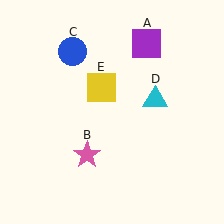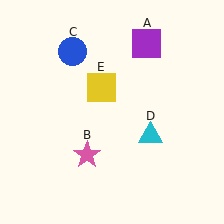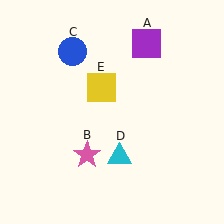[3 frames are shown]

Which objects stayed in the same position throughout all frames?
Purple square (object A) and pink star (object B) and blue circle (object C) and yellow square (object E) remained stationary.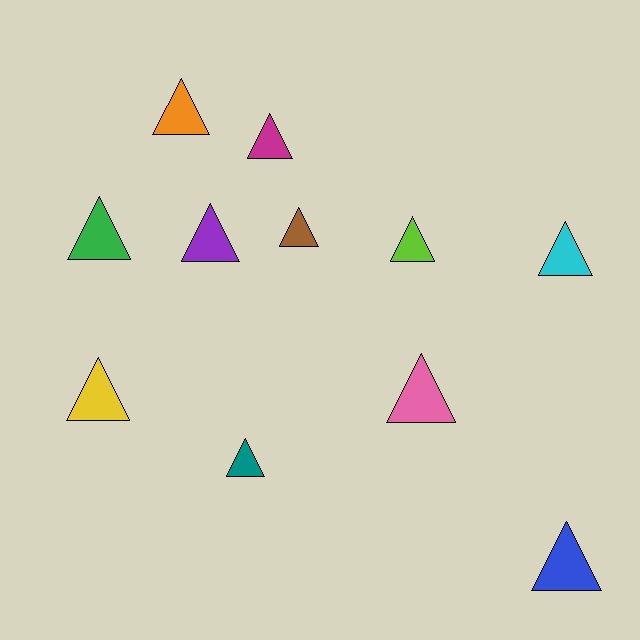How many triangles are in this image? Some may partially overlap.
There are 11 triangles.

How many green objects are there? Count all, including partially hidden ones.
There is 1 green object.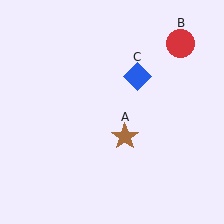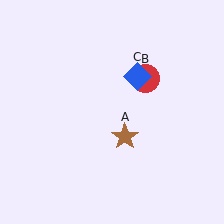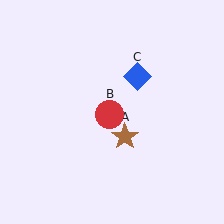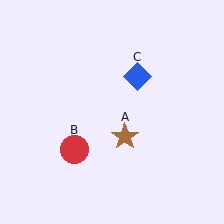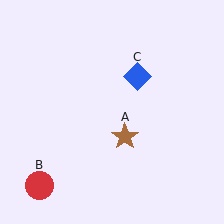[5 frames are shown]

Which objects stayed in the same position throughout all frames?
Brown star (object A) and blue diamond (object C) remained stationary.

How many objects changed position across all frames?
1 object changed position: red circle (object B).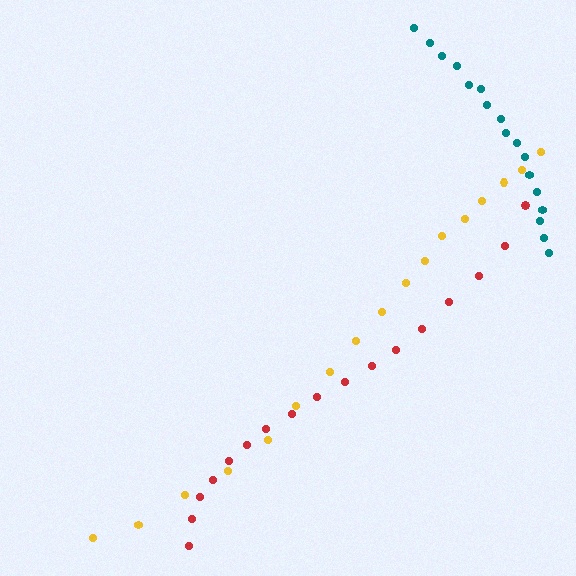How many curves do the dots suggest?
There are 3 distinct paths.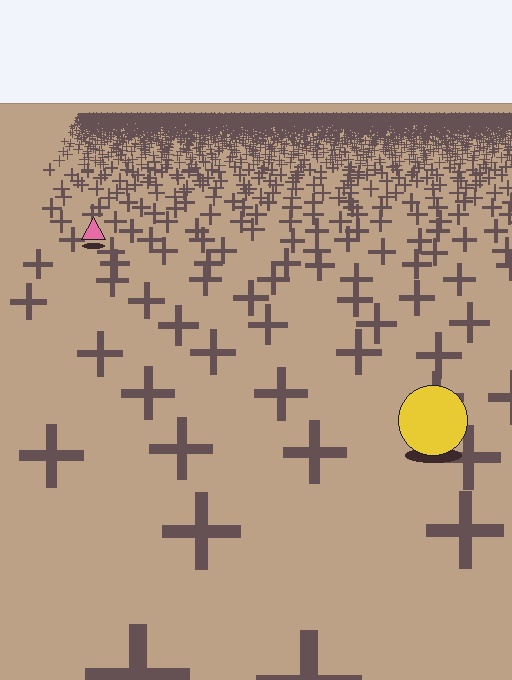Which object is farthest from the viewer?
The pink triangle is farthest from the viewer. It appears smaller and the ground texture around it is denser.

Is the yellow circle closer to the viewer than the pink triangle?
Yes. The yellow circle is closer — you can tell from the texture gradient: the ground texture is coarser near it.